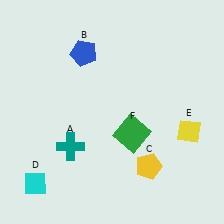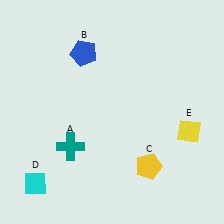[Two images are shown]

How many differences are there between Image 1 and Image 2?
There is 1 difference between the two images.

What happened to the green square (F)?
The green square (F) was removed in Image 2. It was in the bottom-right area of Image 1.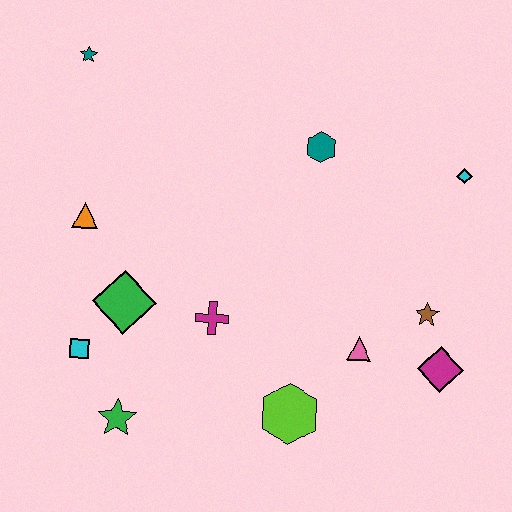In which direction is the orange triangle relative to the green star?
The orange triangle is above the green star.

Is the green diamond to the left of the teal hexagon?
Yes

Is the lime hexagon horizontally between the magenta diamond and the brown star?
No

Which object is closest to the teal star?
The orange triangle is closest to the teal star.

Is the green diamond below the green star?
No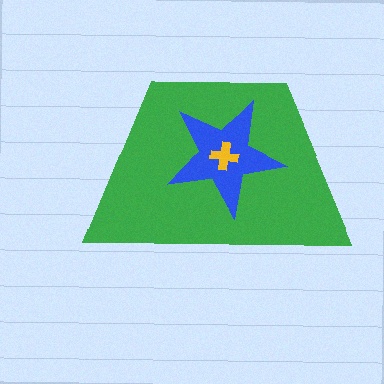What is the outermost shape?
The green trapezoid.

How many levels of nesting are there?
3.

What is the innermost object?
The yellow cross.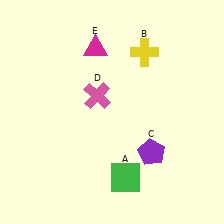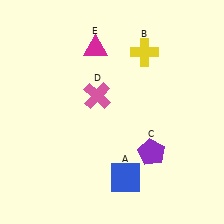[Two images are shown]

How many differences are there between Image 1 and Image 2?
There is 1 difference between the two images.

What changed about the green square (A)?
In Image 1, A is green. In Image 2, it changed to blue.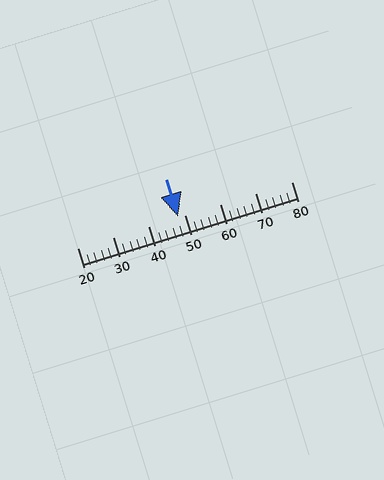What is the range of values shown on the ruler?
The ruler shows values from 20 to 80.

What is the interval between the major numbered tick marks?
The major tick marks are spaced 10 units apart.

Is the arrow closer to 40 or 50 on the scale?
The arrow is closer to 50.